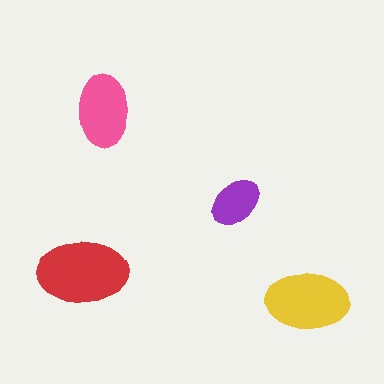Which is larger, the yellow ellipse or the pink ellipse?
The yellow one.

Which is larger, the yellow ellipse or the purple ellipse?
The yellow one.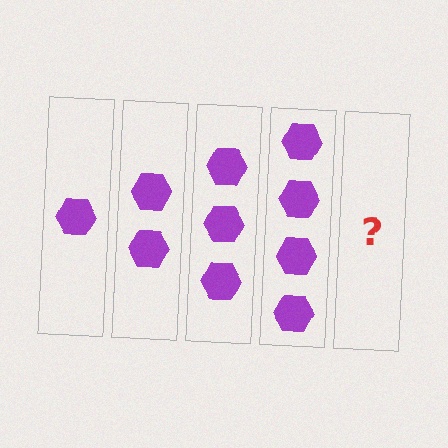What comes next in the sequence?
The next element should be 5 hexagons.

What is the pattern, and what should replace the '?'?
The pattern is that each step adds one more hexagon. The '?' should be 5 hexagons.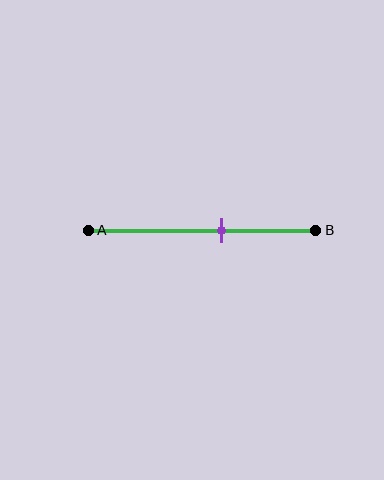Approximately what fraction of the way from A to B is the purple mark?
The purple mark is approximately 60% of the way from A to B.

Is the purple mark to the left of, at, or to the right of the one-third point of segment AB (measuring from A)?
The purple mark is to the right of the one-third point of segment AB.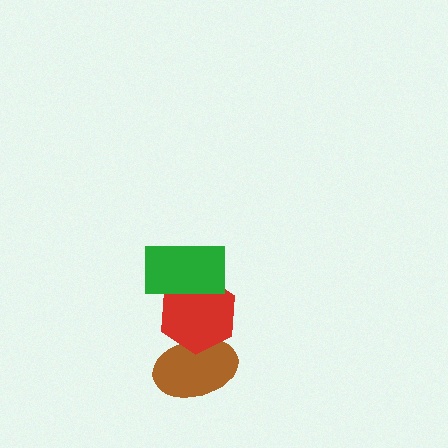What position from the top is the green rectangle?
The green rectangle is 1st from the top.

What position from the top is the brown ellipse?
The brown ellipse is 3rd from the top.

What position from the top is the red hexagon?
The red hexagon is 2nd from the top.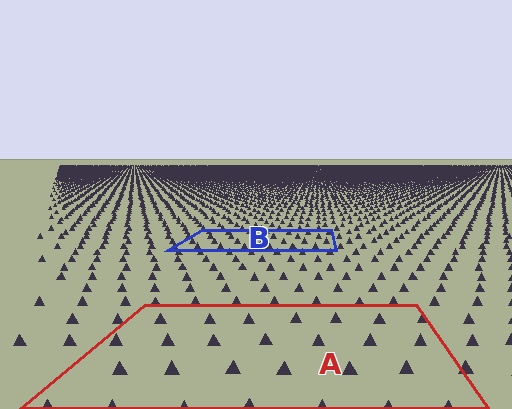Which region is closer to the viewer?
Region A is closer. The texture elements there are larger and more spread out.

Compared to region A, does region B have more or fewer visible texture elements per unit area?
Region B has more texture elements per unit area — they are packed more densely because it is farther away.